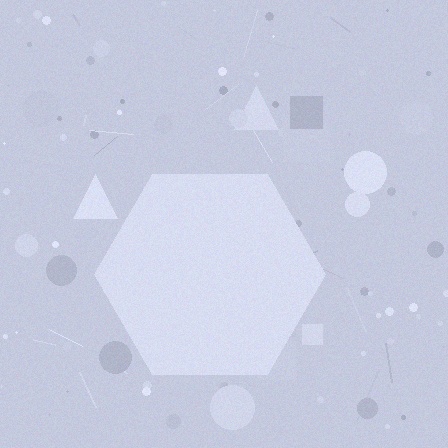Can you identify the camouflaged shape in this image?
The camouflaged shape is a hexagon.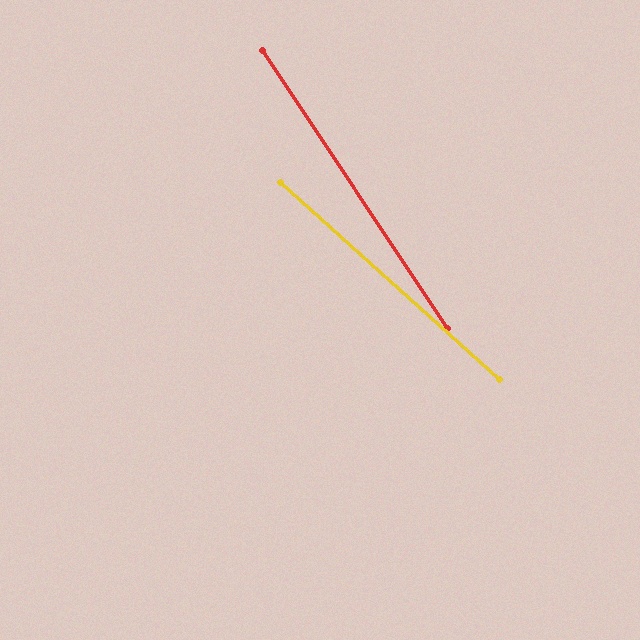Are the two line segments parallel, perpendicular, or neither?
Neither parallel nor perpendicular — they differ by about 14°.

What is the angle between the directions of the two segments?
Approximately 14 degrees.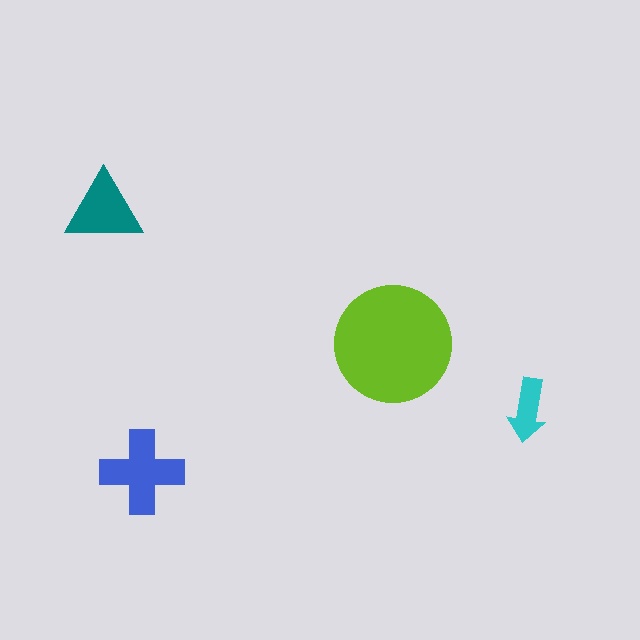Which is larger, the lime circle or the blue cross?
The lime circle.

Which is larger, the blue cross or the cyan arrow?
The blue cross.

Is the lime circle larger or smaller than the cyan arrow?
Larger.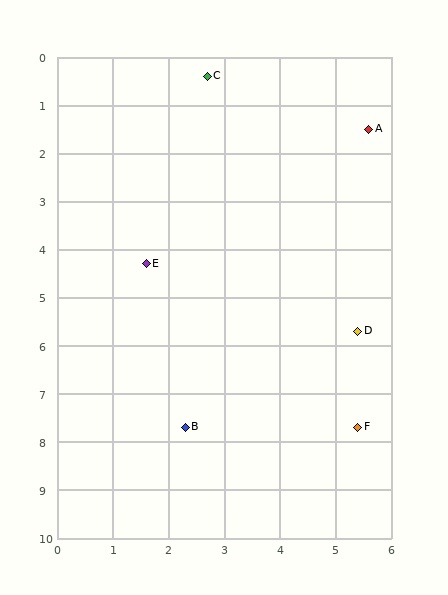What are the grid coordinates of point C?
Point C is at approximately (2.7, 0.4).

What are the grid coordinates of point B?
Point B is at approximately (2.3, 7.7).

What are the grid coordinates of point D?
Point D is at approximately (5.4, 5.7).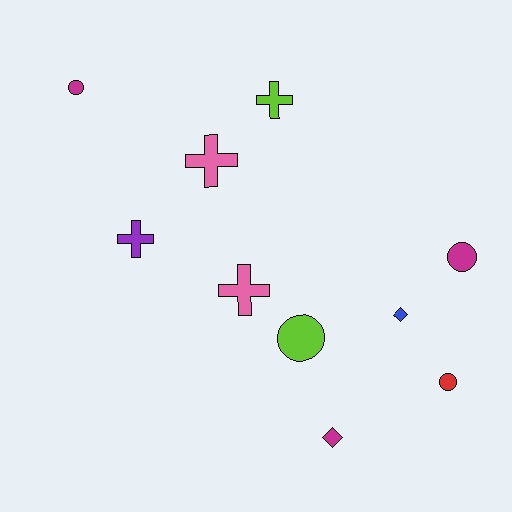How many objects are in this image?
There are 10 objects.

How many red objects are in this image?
There is 1 red object.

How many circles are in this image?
There are 4 circles.